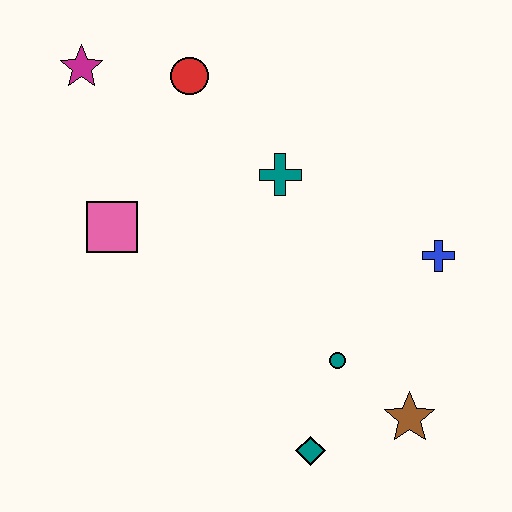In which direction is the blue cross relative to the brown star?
The blue cross is above the brown star.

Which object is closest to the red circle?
The magenta star is closest to the red circle.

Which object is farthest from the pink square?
The brown star is farthest from the pink square.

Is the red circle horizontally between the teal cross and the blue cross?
No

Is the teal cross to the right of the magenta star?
Yes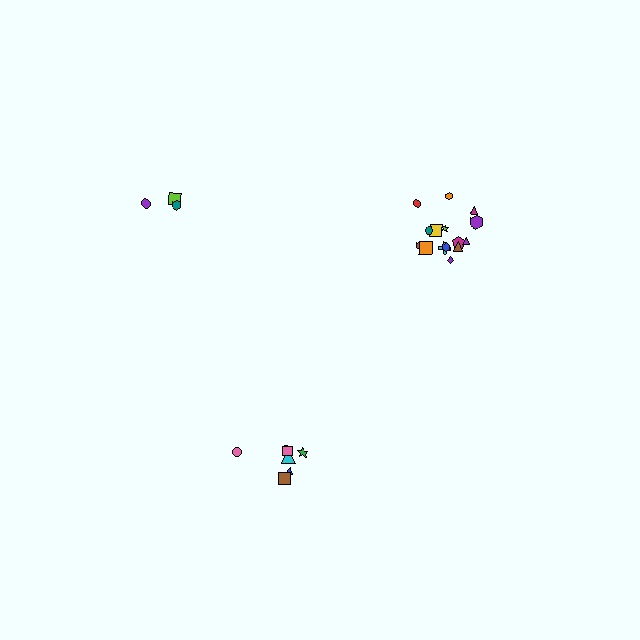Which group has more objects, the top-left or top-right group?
The top-right group.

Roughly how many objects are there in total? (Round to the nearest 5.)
Roughly 25 objects in total.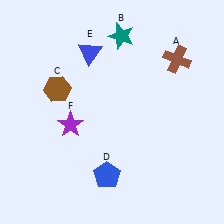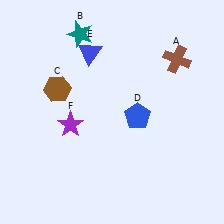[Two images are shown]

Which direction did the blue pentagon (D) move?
The blue pentagon (D) moved up.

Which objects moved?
The objects that moved are: the teal star (B), the blue pentagon (D).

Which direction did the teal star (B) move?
The teal star (B) moved left.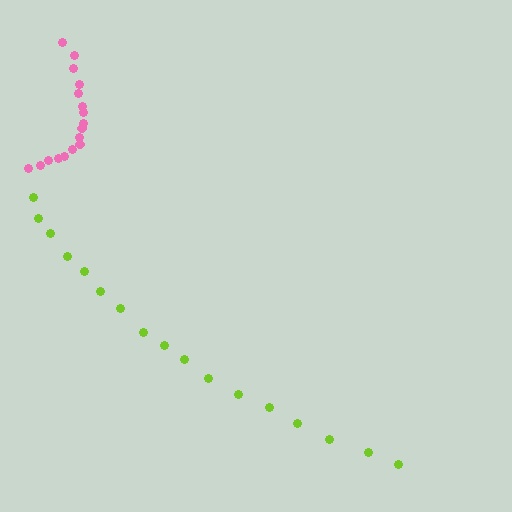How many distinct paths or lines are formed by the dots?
There are 2 distinct paths.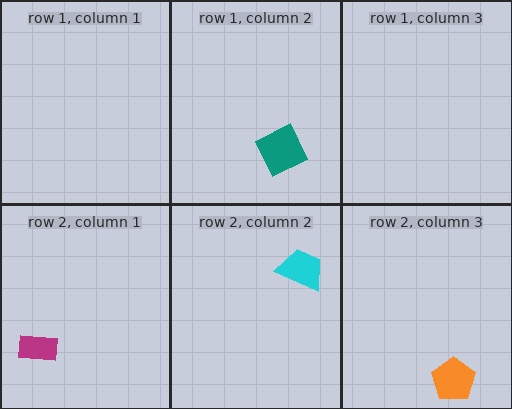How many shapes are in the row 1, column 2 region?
1.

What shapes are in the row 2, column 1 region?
The magenta rectangle.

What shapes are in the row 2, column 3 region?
The orange pentagon.